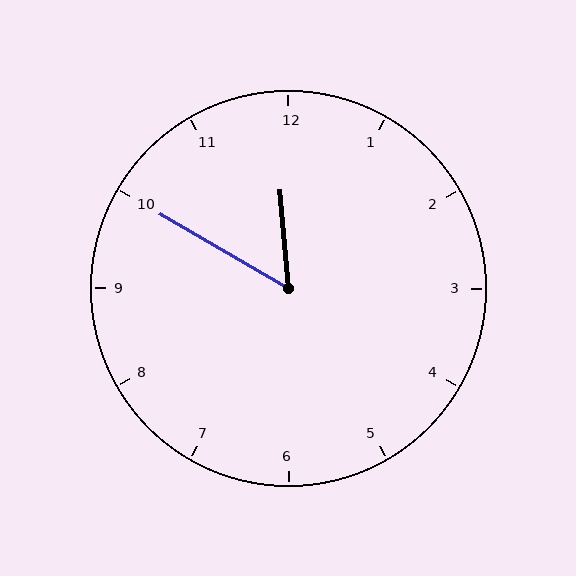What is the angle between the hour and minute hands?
Approximately 55 degrees.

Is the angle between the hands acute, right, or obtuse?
It is acute.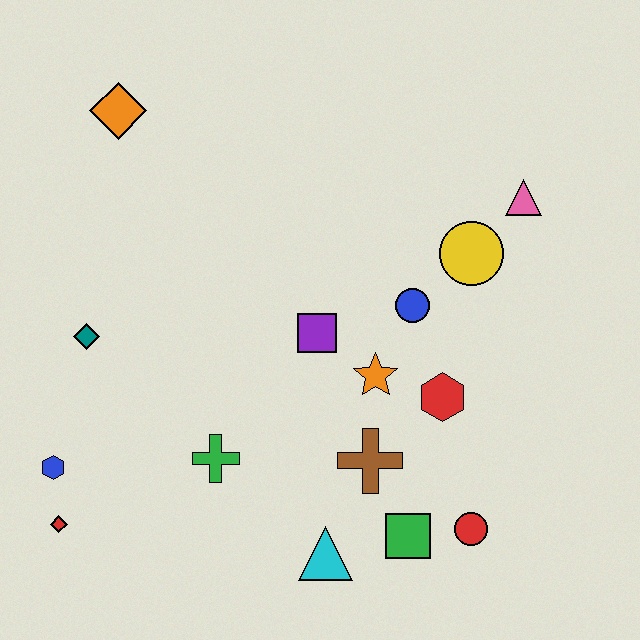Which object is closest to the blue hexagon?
The red diamond is closest to the blue hexagon.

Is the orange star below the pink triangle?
Yes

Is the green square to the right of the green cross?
Yes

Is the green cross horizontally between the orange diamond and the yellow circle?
Yes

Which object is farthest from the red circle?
The orange diamond is farthest from the red circle.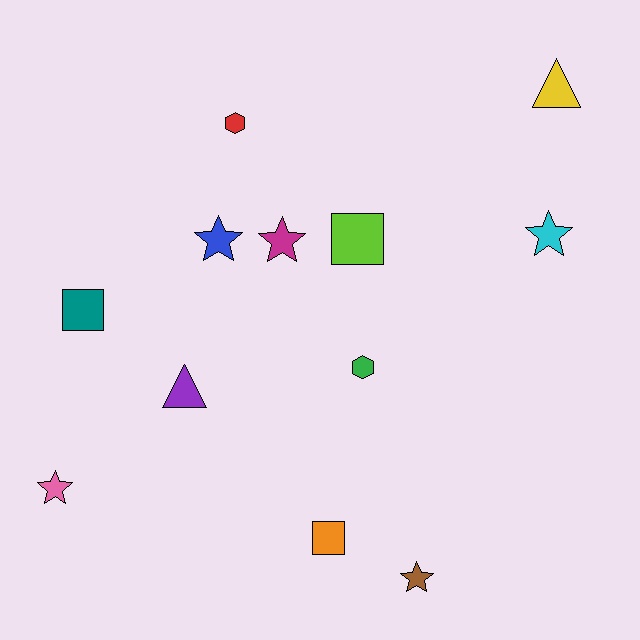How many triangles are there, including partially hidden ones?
There are 2 triangles.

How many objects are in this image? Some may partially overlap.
There are 12 objects.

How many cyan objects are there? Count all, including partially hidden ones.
There is 1 cyan object.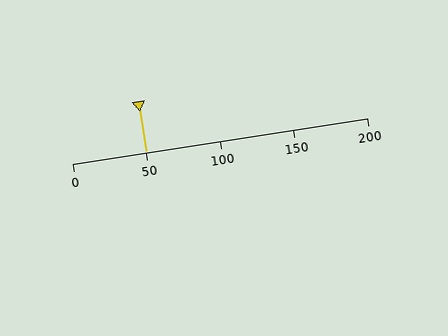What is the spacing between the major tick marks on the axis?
The major ticks are spaced 50 apart.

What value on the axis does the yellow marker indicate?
The marker indicates approximately 50.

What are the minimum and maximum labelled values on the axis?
The axis runs from 0 to 200.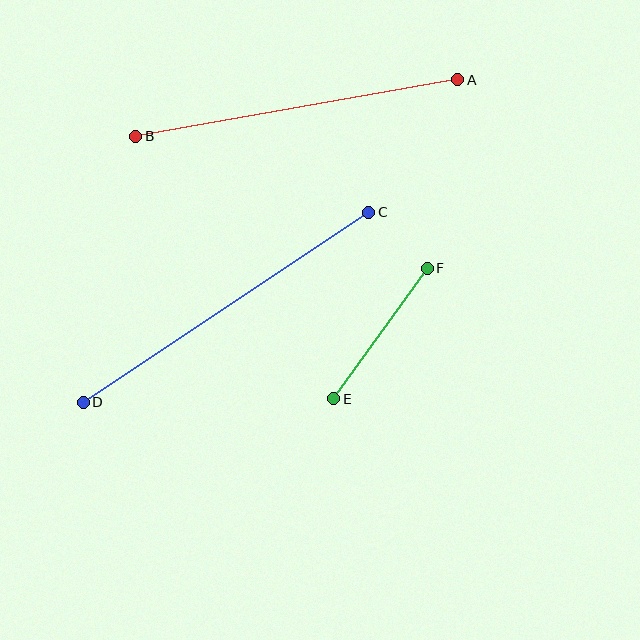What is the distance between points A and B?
The distance is approximately 327 pixels.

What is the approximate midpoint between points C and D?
The midpoint is at approximately (226, 307) pixels.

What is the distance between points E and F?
The distance is approximately 160 pixels.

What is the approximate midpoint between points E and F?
The midpoint is at approximately (380, 334) pixels.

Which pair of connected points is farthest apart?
Points C and D are farthest apart.